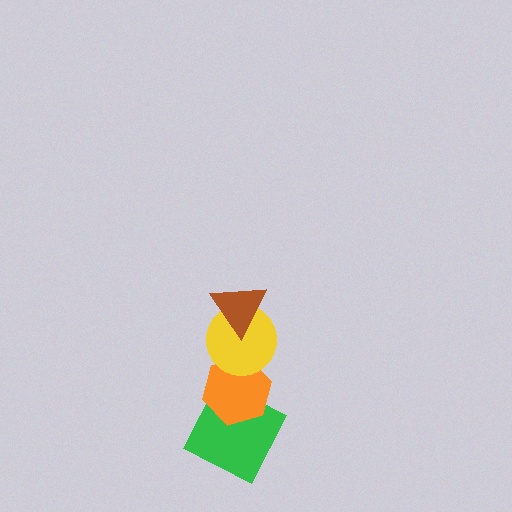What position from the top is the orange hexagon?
The orange hexagon is 3rd from the top.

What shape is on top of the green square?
The orange hexagon is on top of the green square.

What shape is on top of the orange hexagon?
The yellow circle is on top of the orange hexagon.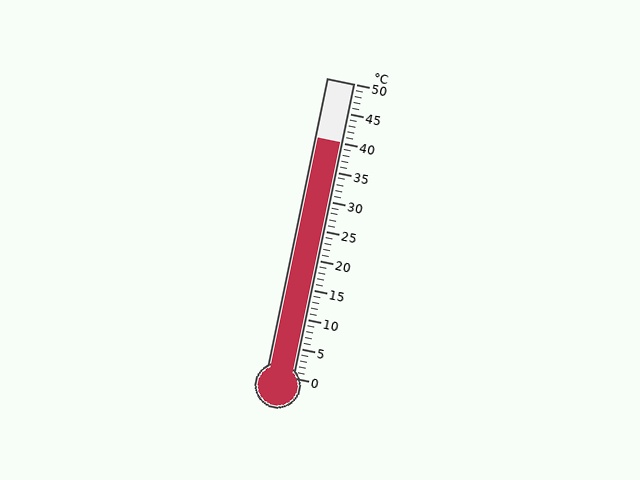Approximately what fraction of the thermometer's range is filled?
The thermometer is filled to approximately 80% of its range.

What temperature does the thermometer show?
The thermometer shows approximately 40°C.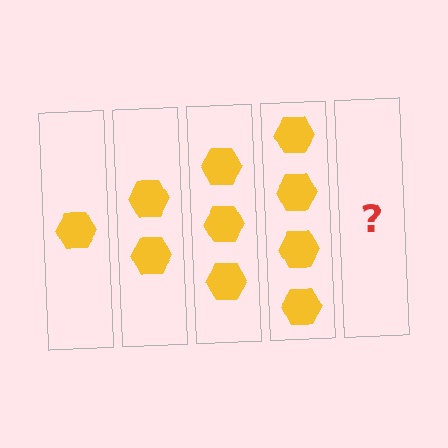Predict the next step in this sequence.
The next step is 5 hexagons.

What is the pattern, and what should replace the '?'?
The pattern is that each step adds one more hexagon. The '?' should be 5 hexagons.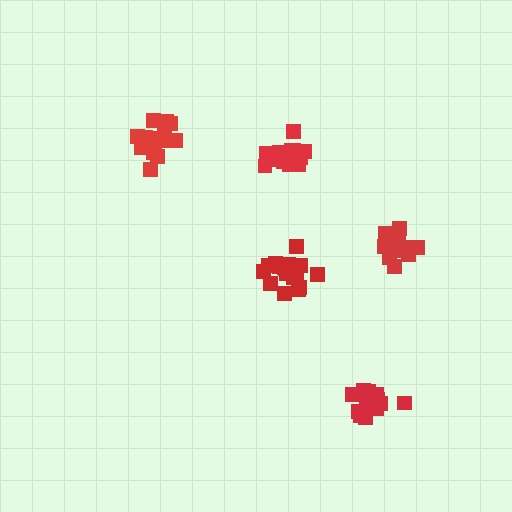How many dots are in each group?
Group 1: 16 dots, Group 2: 12 dots, Group 3: 18 dots, Group 4: 14 dots, Group 5: 13 dots (73 total).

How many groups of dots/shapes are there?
There are 5 groups.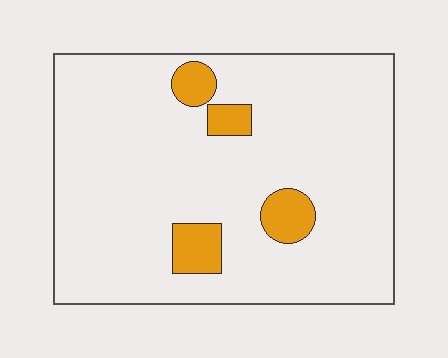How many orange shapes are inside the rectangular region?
4.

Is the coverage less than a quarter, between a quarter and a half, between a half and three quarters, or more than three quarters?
Less than a quarter.